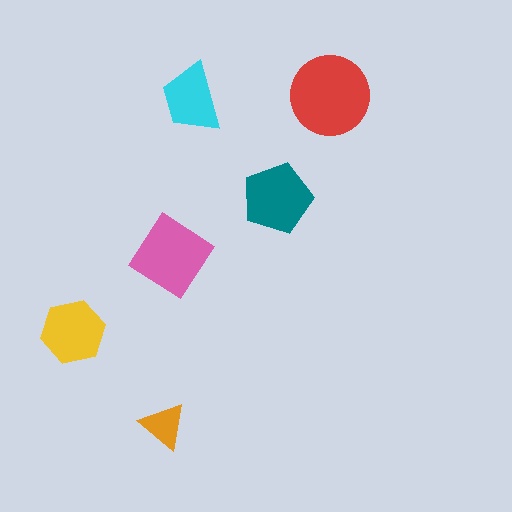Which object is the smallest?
The orange triangle.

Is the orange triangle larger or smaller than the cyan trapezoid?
Smaller.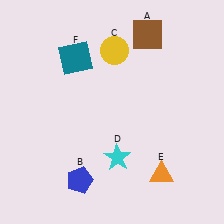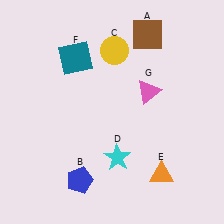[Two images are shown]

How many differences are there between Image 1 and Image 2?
There is 1 difference between the two images.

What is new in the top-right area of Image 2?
A pink triangle (G) was added in the top-right area of Image 2.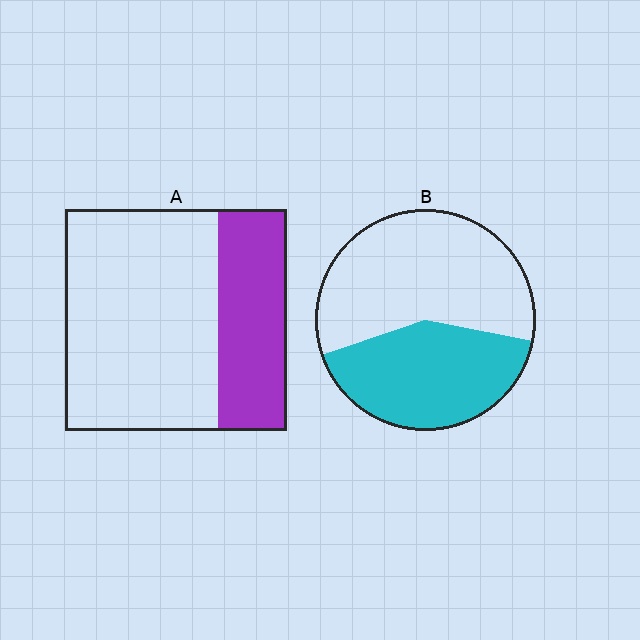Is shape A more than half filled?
No.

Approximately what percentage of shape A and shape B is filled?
A is approximately 30% and B is approximately 40%.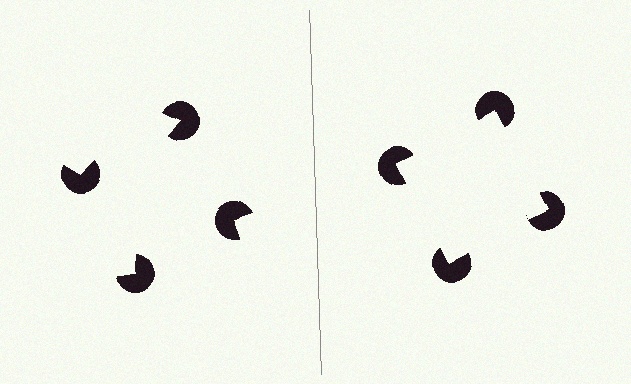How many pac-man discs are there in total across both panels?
8 — 4 on each side.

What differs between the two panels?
The pac-man discs are positioned identically on both sides; only the wedge orientations differ. On the right they align to a square; on the left they are misaligned.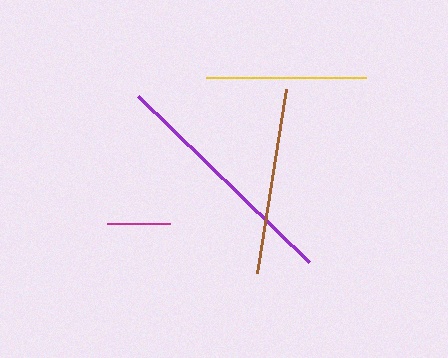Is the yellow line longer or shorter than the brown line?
The brown line is longer than the yellow line.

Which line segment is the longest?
The purple line is the longest at approximately 238 pixels.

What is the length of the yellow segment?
The yellow segment is approximately 159 pixels long.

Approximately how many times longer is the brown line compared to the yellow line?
The brown line is approximately 1.2 times the length of the yellow line.